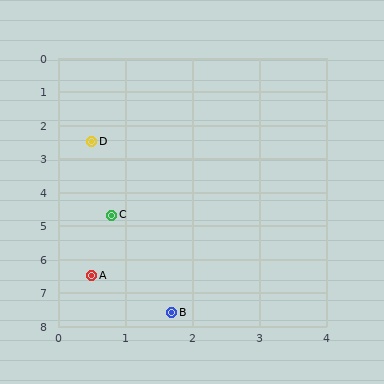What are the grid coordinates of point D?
Point D is at approximately (0.5, 2.5).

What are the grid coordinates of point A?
Point A is at approximately (0.5, 6.5).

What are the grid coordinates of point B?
Point B is at approximately (1.7, 7.6).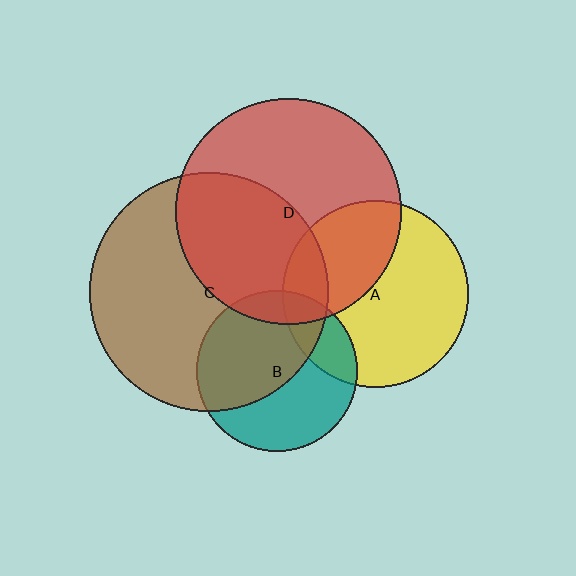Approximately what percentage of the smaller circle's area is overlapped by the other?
Approximately 55%.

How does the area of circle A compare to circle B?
Approximately 1.3 times.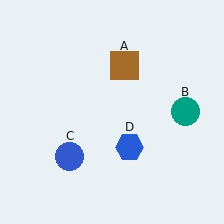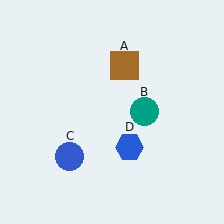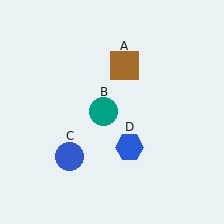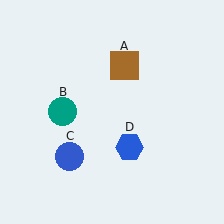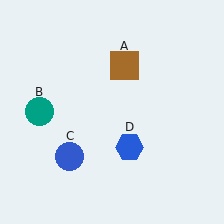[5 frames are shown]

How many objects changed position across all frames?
1 object changed position: teal circle (object B).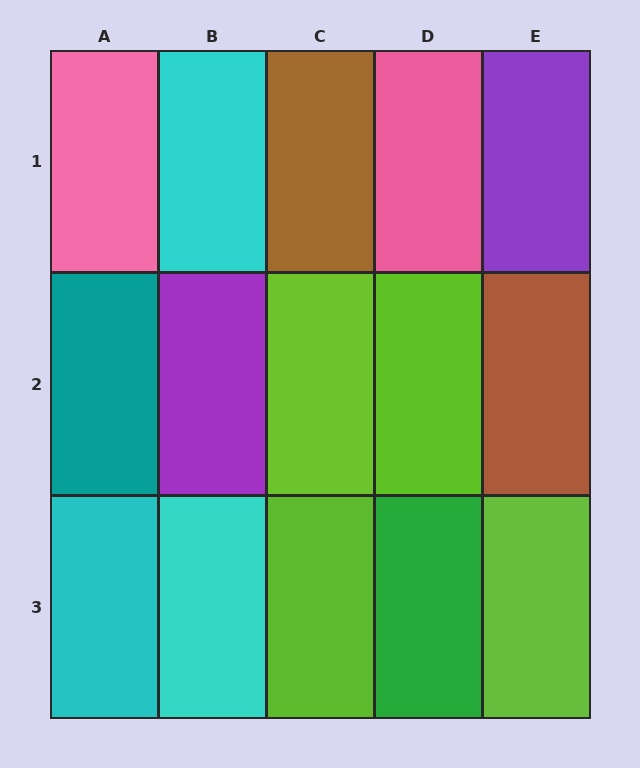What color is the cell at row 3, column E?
Lime.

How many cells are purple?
2 cells are purple.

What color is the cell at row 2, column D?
Lime.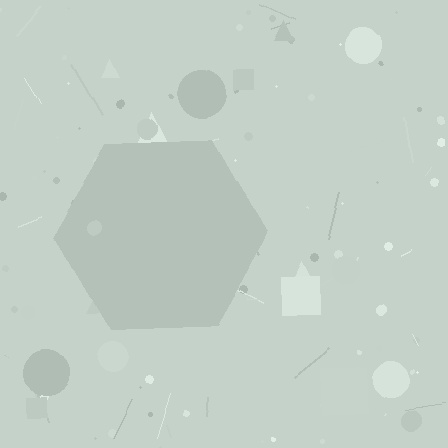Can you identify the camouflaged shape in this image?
The camouflaged shape is a hexagon.